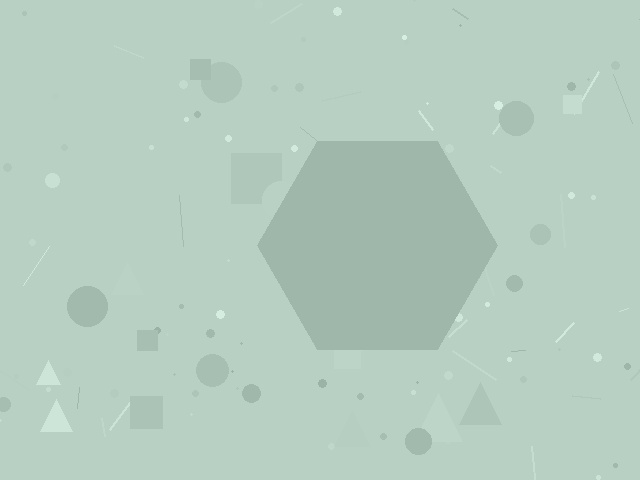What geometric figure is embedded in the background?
A hexagon is embedded in the background.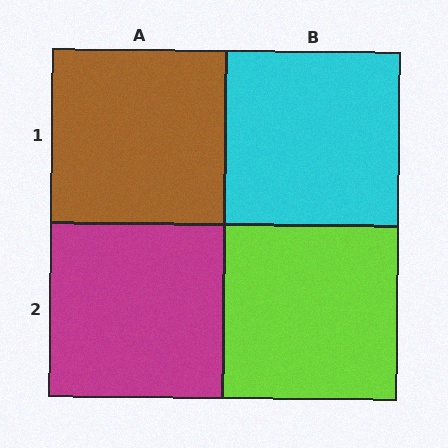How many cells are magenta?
1 cell is magenta.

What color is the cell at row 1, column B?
Cyan.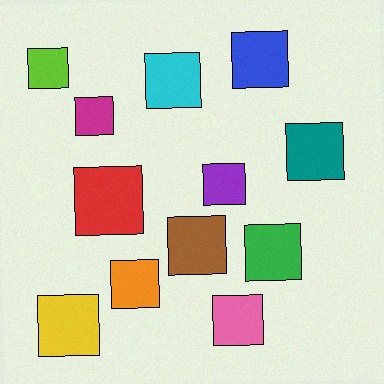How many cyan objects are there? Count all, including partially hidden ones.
There is 1 cyan object.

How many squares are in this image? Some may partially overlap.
There are 12 squares.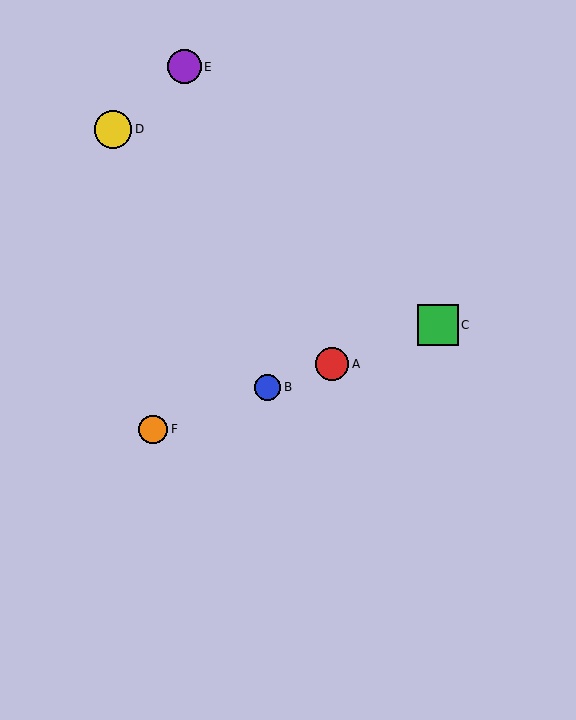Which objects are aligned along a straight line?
Objects A, B, C, F are aligned along a straight line.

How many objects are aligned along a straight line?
4 objects (A, B, C, F) are aligned along a straight line.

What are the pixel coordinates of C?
Object C is at (438, 325).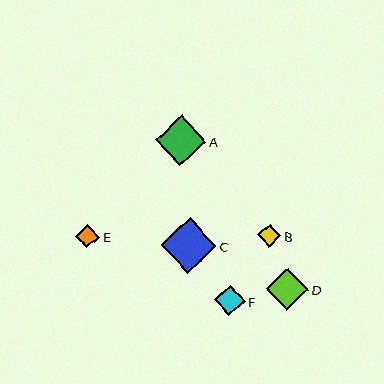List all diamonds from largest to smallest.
From largest to smallest: C, A, D, F, E, B.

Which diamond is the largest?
Diamond C is the largest with a size of approximately 56 pixels.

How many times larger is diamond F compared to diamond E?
Diamond F is approximately 1.3 times the size of diamond E.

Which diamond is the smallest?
Diamond B is the smallest with a size of approximately 23 pixels.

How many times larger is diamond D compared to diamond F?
Diamond D is approximately 1.4 times the size of diamond F.